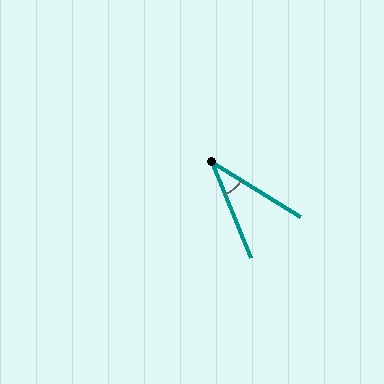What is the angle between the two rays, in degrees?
Approximately 36 degrees.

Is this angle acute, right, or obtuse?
It is acute.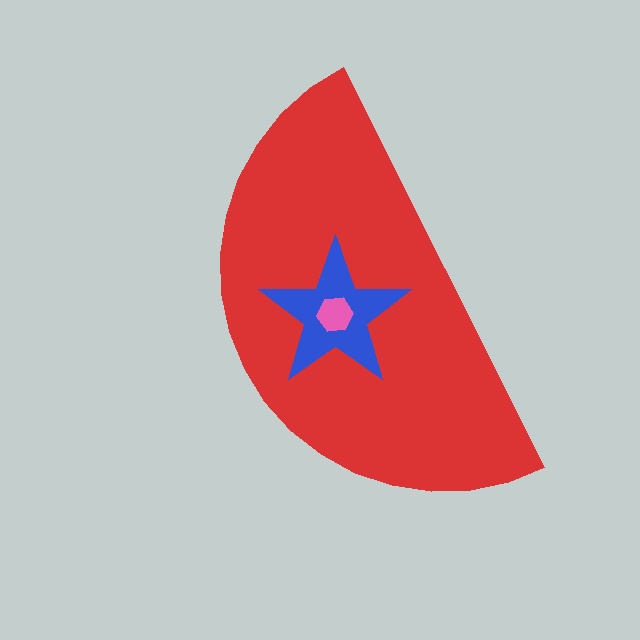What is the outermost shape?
The red semicircle.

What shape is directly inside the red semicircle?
The blue star.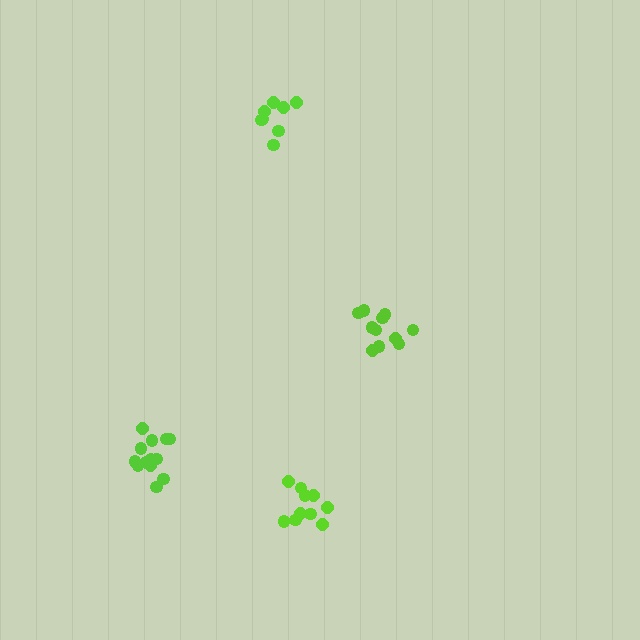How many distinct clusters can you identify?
There are 4 distinct clusters.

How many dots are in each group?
Group 1: 10 dots, Group 2: 11 dots, Group 3: 13 dots, Group 4: 9 dots (43 total).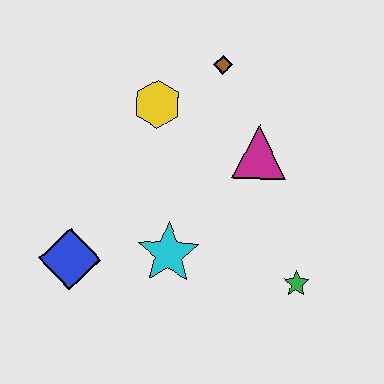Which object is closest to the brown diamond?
The yellow hexagon is closest to the brown diamond.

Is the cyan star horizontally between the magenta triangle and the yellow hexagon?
Yes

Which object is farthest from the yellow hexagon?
The green star is farthest from the yellow hexagon.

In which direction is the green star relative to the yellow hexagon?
The green star is below the yellow hexagon.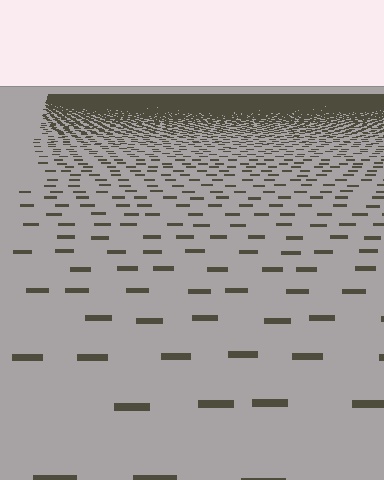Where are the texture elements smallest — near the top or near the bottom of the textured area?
Near the top.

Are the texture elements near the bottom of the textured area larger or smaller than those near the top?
Larger. Near the bottom, elements are closer to the viewer and appear at a bigger on-screen size.